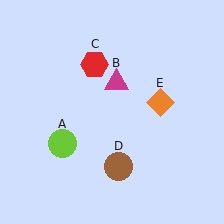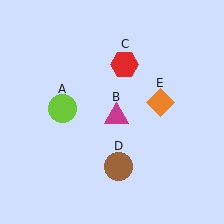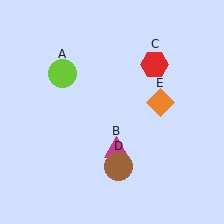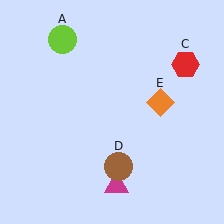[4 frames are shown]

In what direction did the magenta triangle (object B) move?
The magenta triangle (object B) moved down.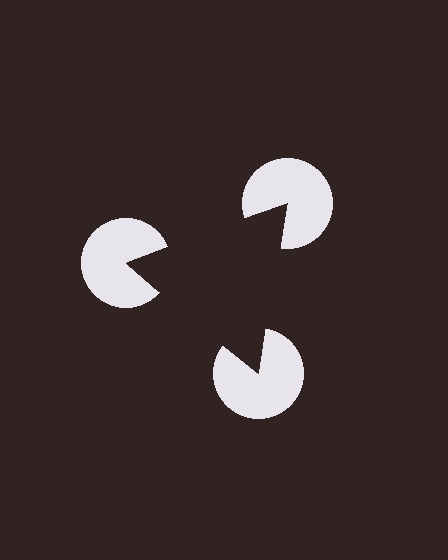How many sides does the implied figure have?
3 sides.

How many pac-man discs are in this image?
There are 3 — one at each vertex of the illusory triangle.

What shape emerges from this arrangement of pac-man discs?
An illusory triangle — its edges are inferred from the aligned wedge cuts in the pac-man discs, not physically drawn.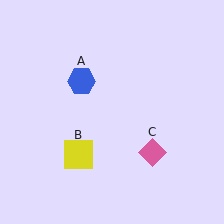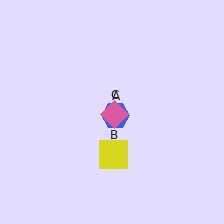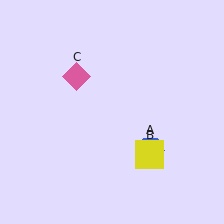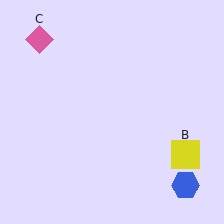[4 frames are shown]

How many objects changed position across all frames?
3 objects changed position: blue hexagon (object A), yellow square (object B), pink diamond (object C).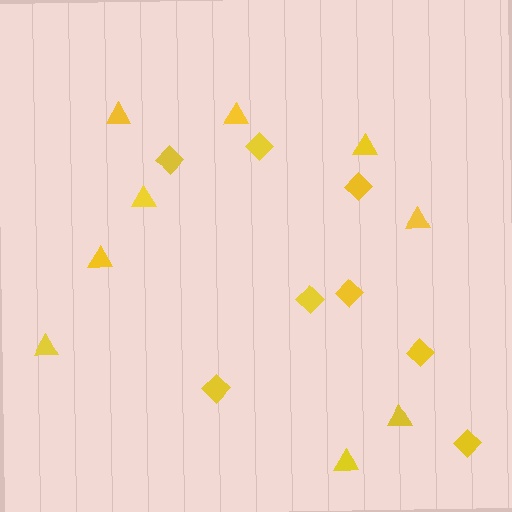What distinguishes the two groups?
There are 2 groups: one group of diamonds (8) and one group of triangles (9).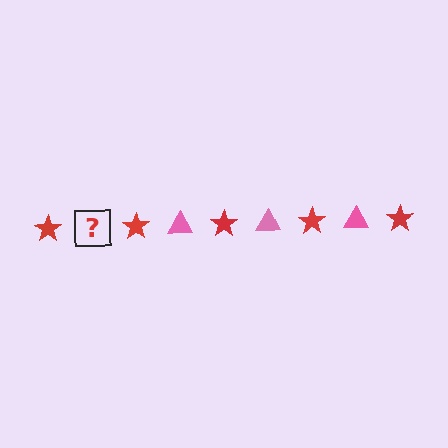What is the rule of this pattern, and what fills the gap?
The rule is that the pattern alternates between red star and pink triangle. The gap should be filled with a pink triangle.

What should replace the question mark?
The question mark should be replaced with a pink triangle.